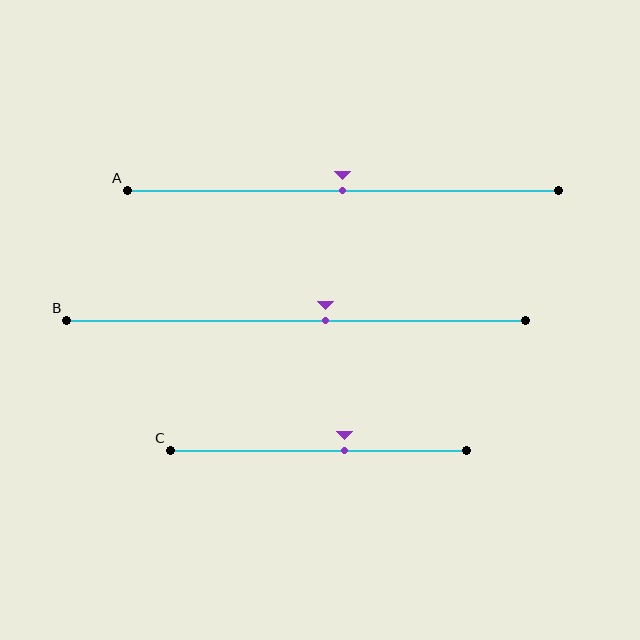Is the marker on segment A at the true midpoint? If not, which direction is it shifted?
Yes, the marker on segment A is at the true midpoint.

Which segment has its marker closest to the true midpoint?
Segment A has its marker closest to the true midpoint.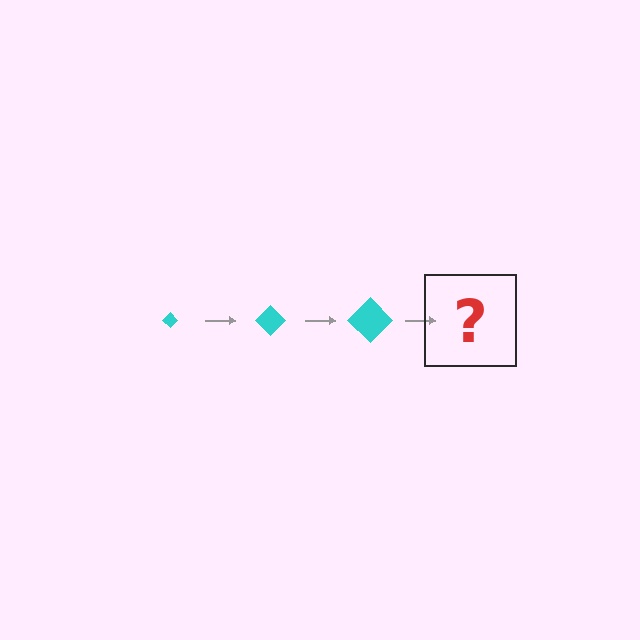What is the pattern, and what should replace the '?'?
The pattern is that the diamond gets progressively larger each step. The '?' should be a cyan diamond, larger than the previous one.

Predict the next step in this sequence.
The next step is a cyan diamond, larger than the previous one.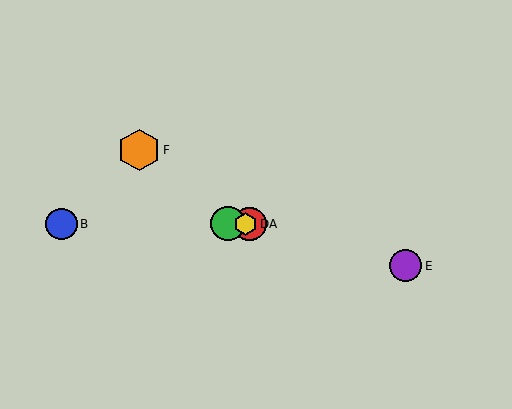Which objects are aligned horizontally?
Objects A, B, C, D are aligned horizontally.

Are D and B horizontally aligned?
Yes, both are at y≈224.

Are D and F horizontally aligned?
No, D is at y≈224 and F is at y≈150.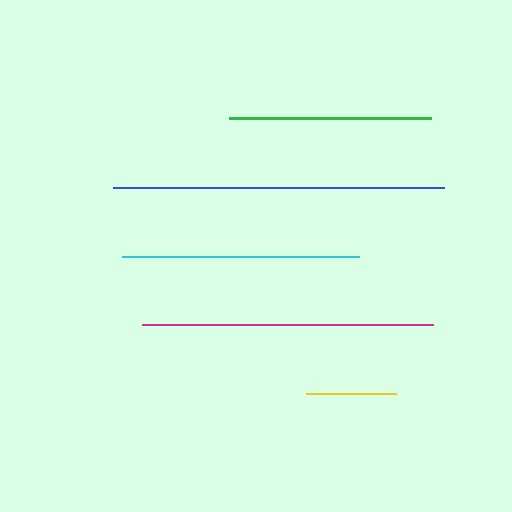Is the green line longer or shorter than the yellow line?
The green line is longer than the yellow line.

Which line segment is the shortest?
The yellow line is the shortest at approximately 90 pixels.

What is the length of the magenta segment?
The magenta segment is approximately 291 pixels long.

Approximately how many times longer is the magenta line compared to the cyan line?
The magenta line is approximately 1.2 times the length of the cyan line.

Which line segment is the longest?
The blue line is the longest at approximately 331 pixels.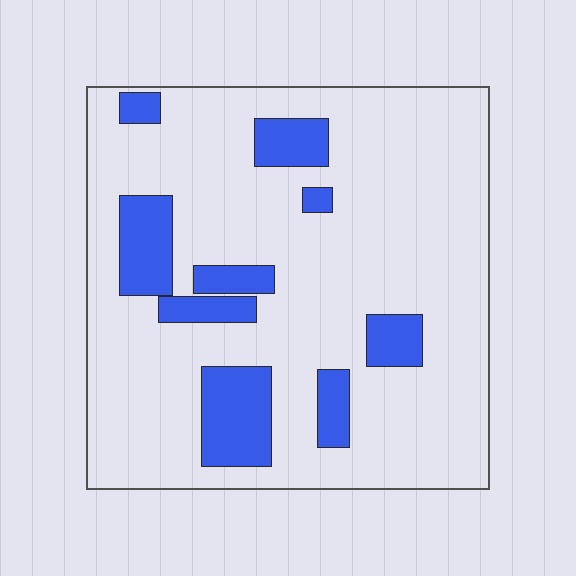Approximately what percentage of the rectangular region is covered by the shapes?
Approximately 20%.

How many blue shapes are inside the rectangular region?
9.